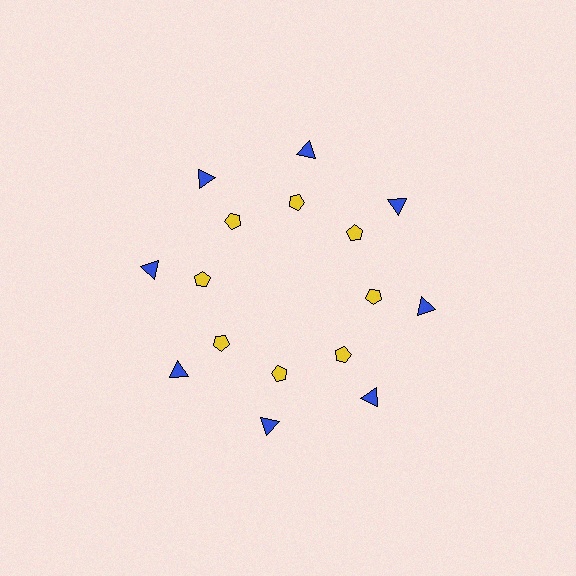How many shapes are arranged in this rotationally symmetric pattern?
There are 16 shapes, arranged in 8 groups of 2.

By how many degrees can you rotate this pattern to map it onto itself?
The pattern maps onto itself every 45 degrees of rotation.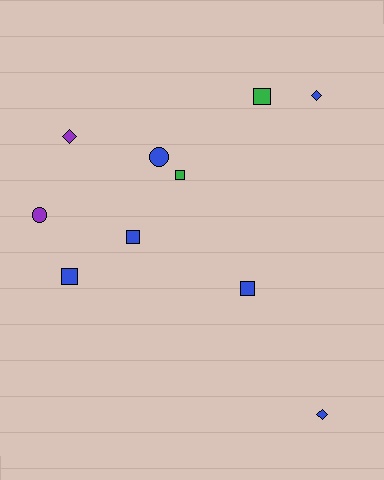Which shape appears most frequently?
Square, with 5 objects.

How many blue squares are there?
There are 3 blue squares.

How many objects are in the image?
There are 10 objects.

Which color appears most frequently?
Blue, with 6 objects.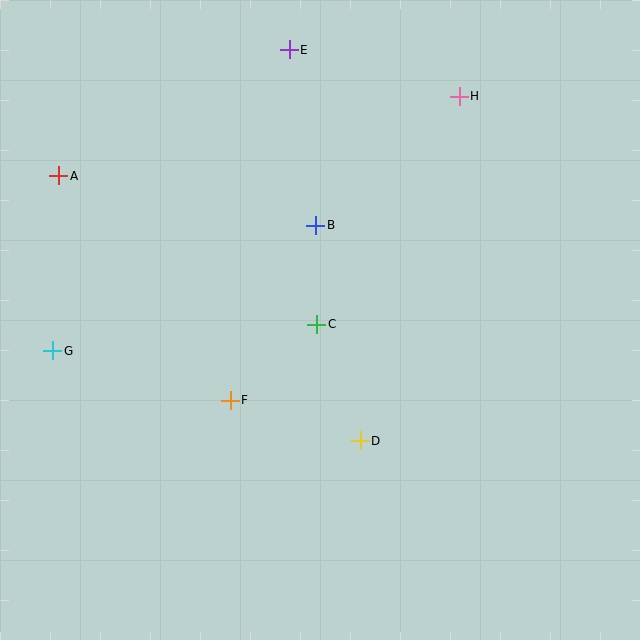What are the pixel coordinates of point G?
Point G is at (53, 351).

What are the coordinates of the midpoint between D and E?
The midpoint between D and E is at (325, 245).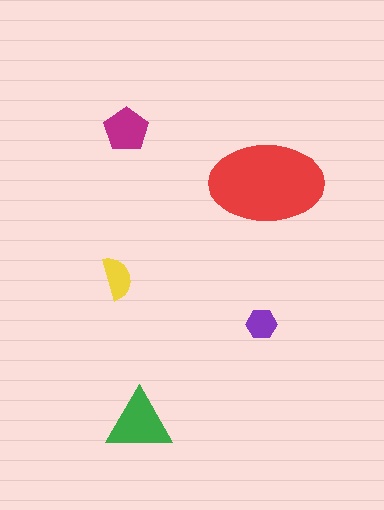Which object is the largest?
The red ellipse.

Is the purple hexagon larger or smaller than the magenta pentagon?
Smaller.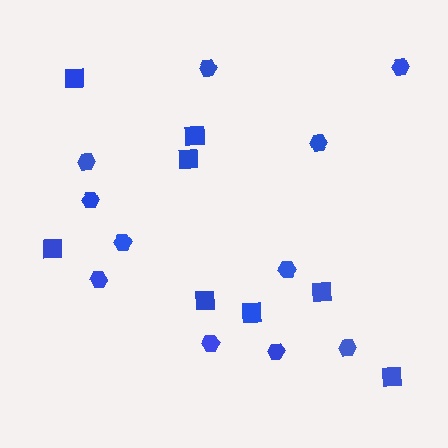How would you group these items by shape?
There are 2 groups: one group of hexagons (11) and one group of squares (8).